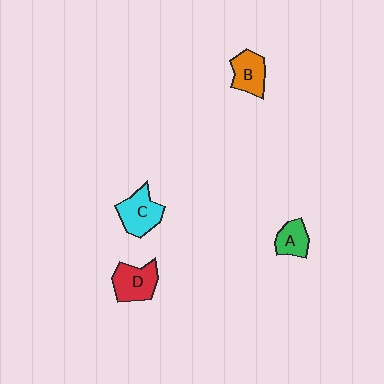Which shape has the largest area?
Shape D (red).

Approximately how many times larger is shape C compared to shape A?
Approximately 1.5 times.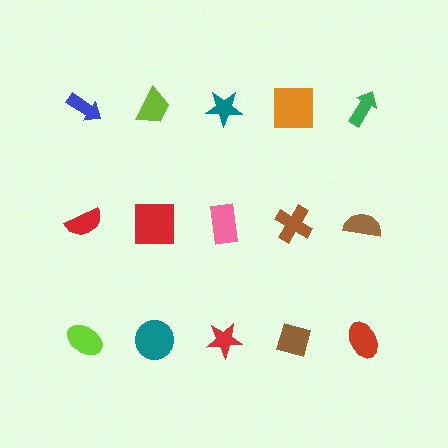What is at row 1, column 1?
A blue arrow.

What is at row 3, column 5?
A red ellipse.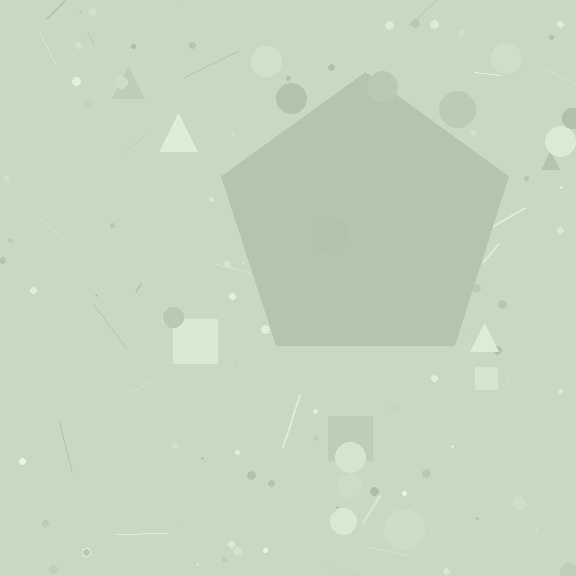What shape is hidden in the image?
A pentagon is hidden in the image.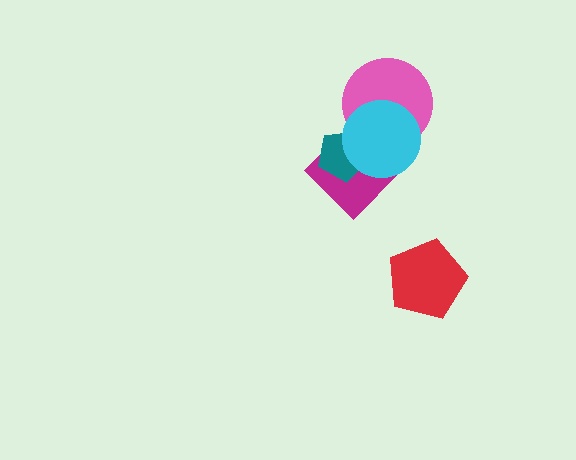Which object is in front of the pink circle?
The cyan circle is in front of the pink circle.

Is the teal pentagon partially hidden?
Yes, it is partially covered by another shape.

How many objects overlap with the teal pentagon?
2 objects overlap with the teal pentagon.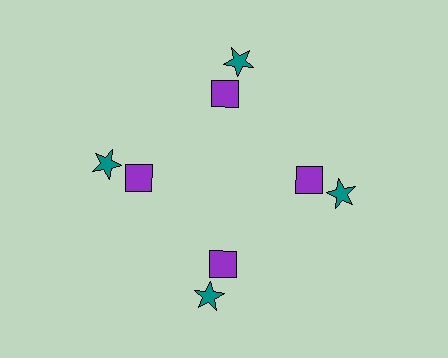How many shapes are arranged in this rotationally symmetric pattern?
There are 8 shapes, arranged in 4 groups of 2.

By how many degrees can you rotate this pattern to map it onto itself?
The pattern maps onto itself every 90 degrees of rotation.